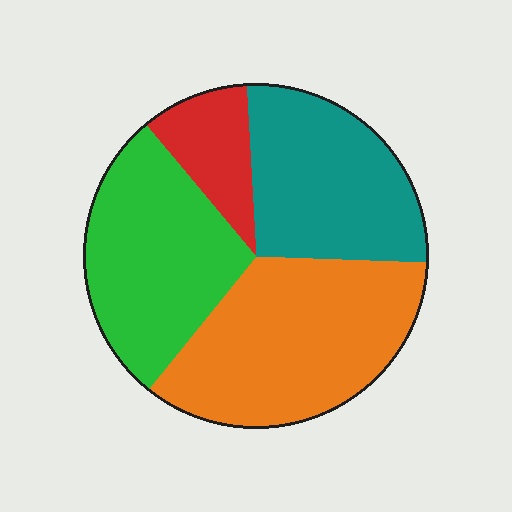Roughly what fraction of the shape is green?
Green takes up between a quarter and a half of the shape.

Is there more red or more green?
Green.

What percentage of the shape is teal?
Teal covers 26% of the shape.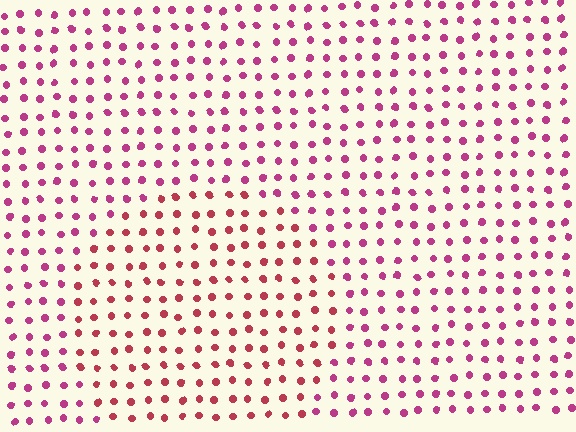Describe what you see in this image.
The image is filled with small magenta elements in a uniform arrangement. A circle-shaped region is visible where the elements are tinted to a slightly different hue, forming a subtle color boundary.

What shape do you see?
I see a circle.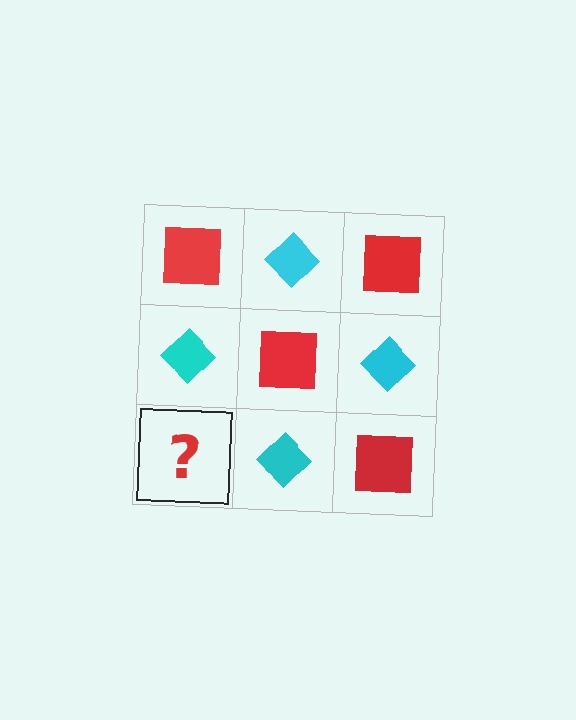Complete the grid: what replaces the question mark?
The question mark should be replaced with a red square.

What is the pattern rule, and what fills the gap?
The rule is that it alternates red square and cyan diamond in a checkerboard pattern. The gap should be filled with a red square.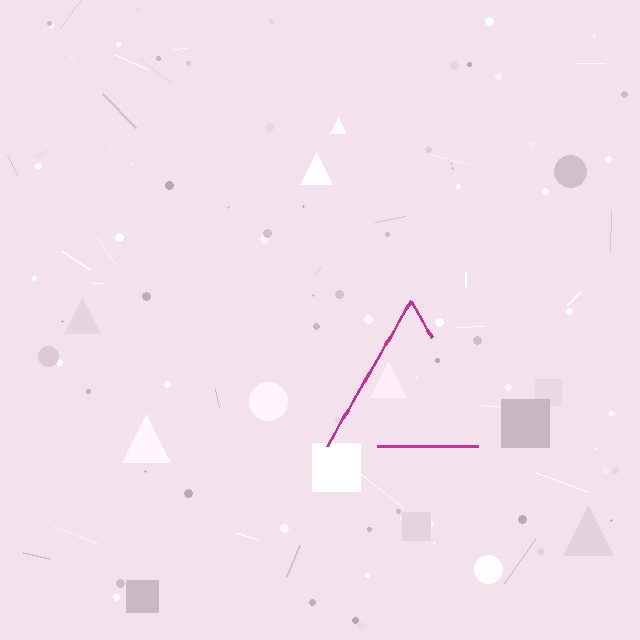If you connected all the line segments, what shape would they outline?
They would outline a triangle.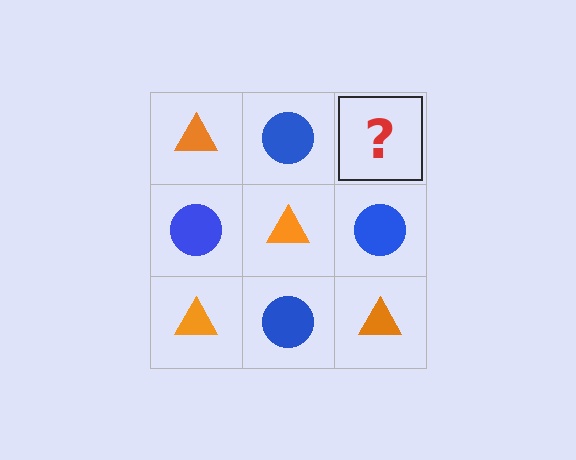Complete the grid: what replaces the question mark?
The question mark should be replaced with an orange triangle.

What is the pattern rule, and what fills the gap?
The rule is that it alternates orange triangle and blue circle in a checkerboard pattern. The gap should be filled with an orange triangle.